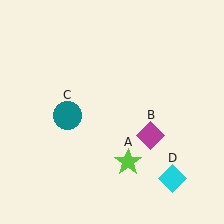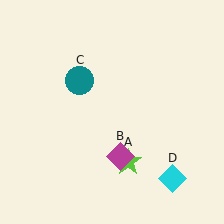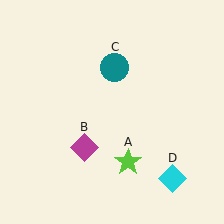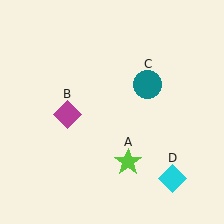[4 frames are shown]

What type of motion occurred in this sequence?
The magenta diamond (object B), teal circle (object C) rotated clockwise around the center of the scene.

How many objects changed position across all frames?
2 objects changed position: magenta diamond (object B), teal circle (object C).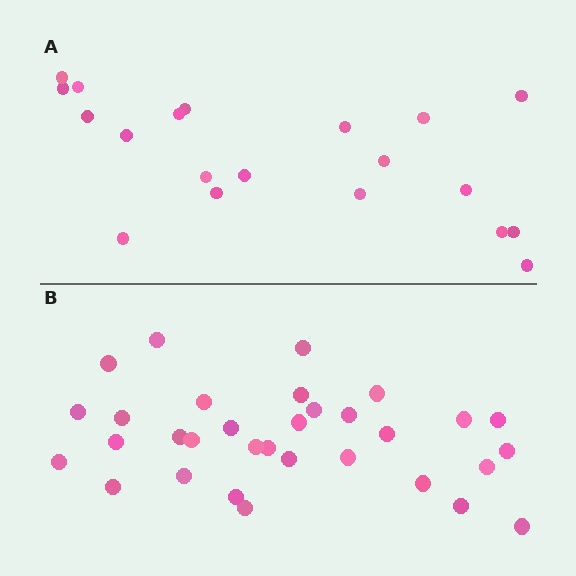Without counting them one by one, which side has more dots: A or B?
Region B (the bottom region) has more dots.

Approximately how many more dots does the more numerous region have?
Region B has roughly 12 or so more dots than region A.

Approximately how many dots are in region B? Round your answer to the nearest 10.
About 30 dots. (The exact count is 32, which rounds to 30.)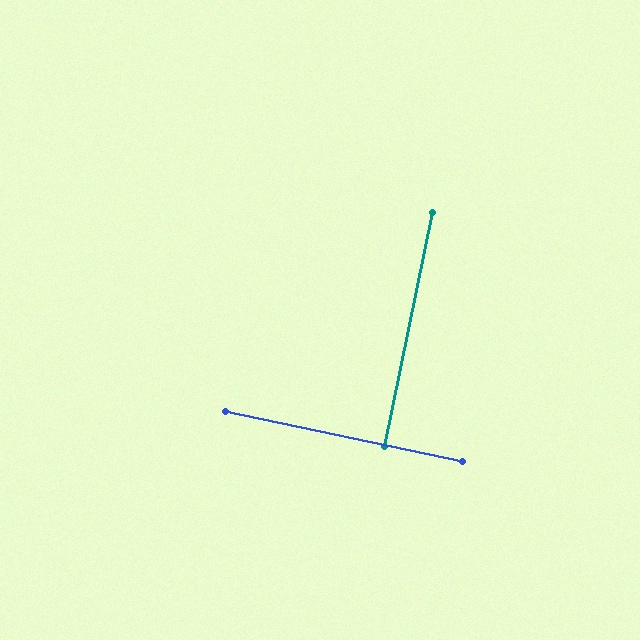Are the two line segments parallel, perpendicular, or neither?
Perpendicular — they meet at approximately 90°.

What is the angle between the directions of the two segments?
Approximately 90 degrees.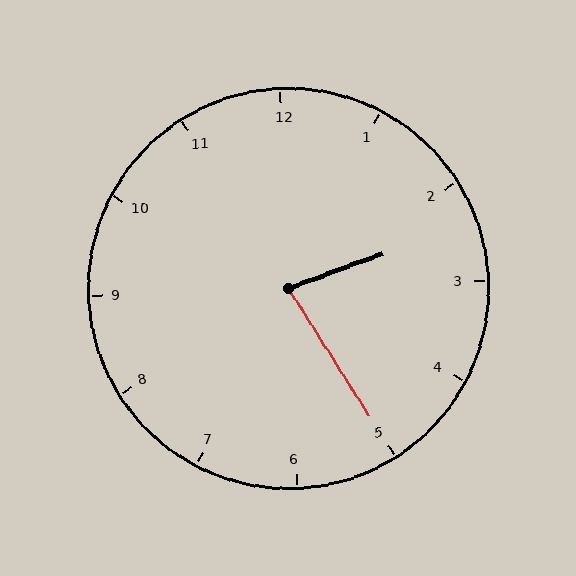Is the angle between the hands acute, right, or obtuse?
It is acute.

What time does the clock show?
2:25.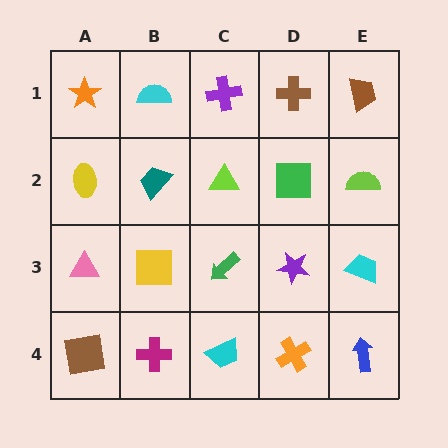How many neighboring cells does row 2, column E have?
3.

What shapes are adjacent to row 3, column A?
A yellow ellipse (row 2, column A), a brown square (row 4, column A), a yellow square (row 3, column B).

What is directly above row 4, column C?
A green arrow.